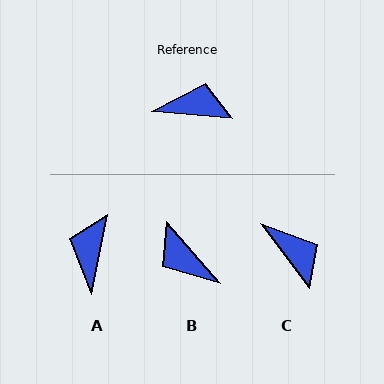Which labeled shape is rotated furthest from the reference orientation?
B, about 136 degrees away.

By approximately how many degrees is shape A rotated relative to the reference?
Approximately 84 degrees counter-clockwise.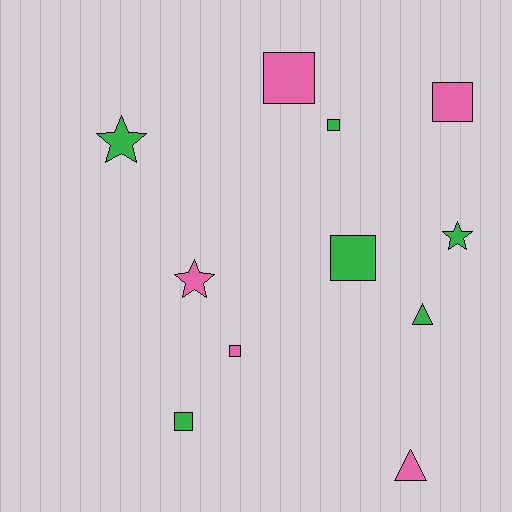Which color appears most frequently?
Green, with 6 objects.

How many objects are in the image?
There are 11 objects.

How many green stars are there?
There are 2 green stars.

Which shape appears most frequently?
Square, with 6 objects.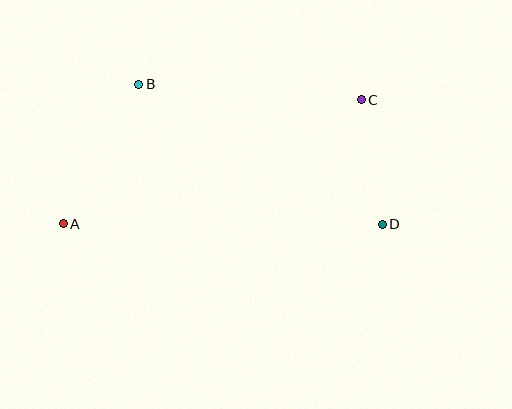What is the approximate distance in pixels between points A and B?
The distance between A and B is approximately 159 pixels.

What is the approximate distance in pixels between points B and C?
The distance between B and C is approximately 223 pixels.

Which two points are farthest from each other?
Points A and C are farthest from each other.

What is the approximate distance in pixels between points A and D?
The distance between A and D is approximately 319 pixels.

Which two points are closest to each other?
Points C and D are closest to each other.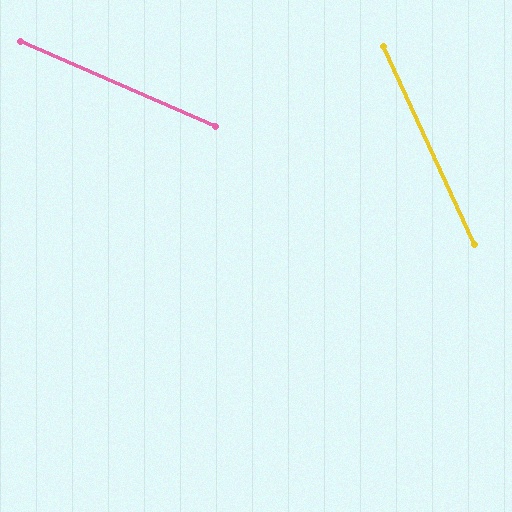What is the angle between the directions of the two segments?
Approximately 42 degrees.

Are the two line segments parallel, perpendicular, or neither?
Neither parallel nor perpendicular — they differ by about 42°.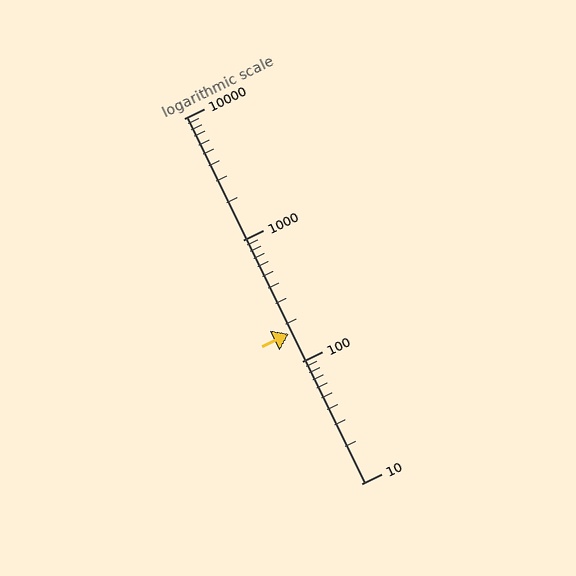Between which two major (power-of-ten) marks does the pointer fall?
The pointer is between 100 and 1000.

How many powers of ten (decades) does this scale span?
The scale spans 3 decades, from 10 to 10000.